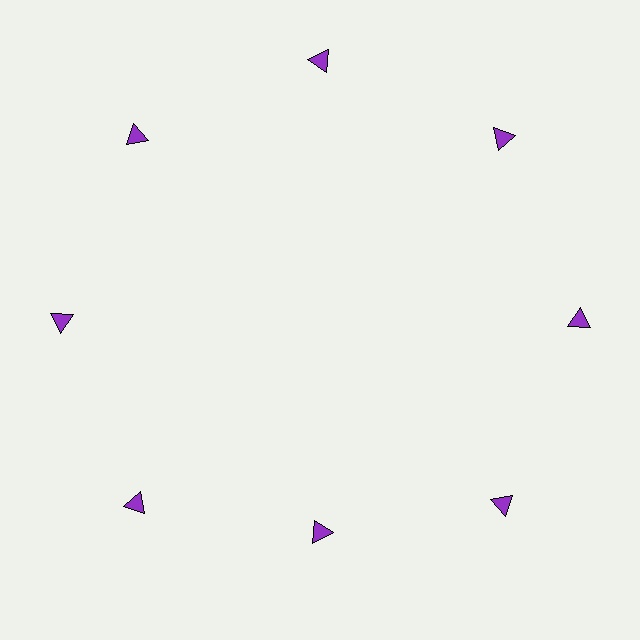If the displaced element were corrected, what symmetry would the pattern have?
It would have 8-fold rotational symmetry — the pattern would map onto itself every 45 degrees.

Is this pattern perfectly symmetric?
No. The 8 purple triangles are arranged in a ring, but one element near the 6 o'clock position is pulled inward toward the center, breaking the 8-fold rotational symmetry.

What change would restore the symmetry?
The symmetry would be restored by moving it outward, back onto the ring so that all 8 triangles sit at equal angles and equal distance from the center.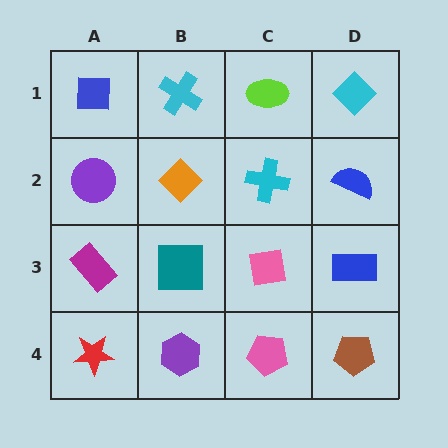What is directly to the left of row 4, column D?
A pink pentagon.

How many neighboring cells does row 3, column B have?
4.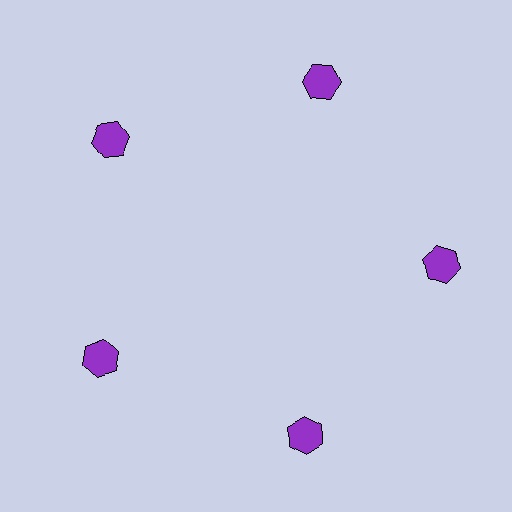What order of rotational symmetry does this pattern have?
This pattern has 5-fold rotational symmetry.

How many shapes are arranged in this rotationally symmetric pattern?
There are 5 shapes, arranged in 5 groups of 1.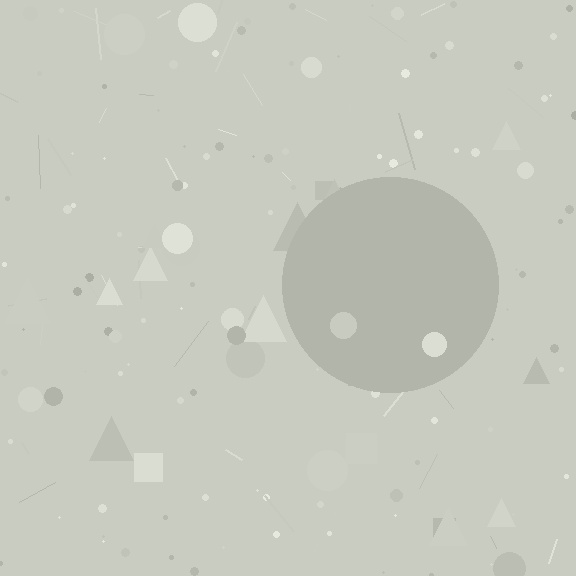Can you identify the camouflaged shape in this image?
The camouflaged shape is a circle.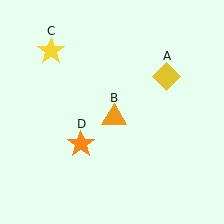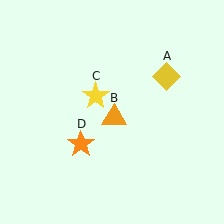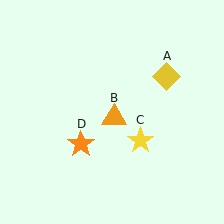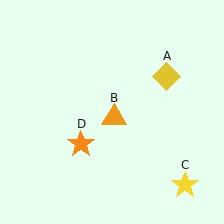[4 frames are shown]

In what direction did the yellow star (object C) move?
The yellow star (object C) moved down and to the right.